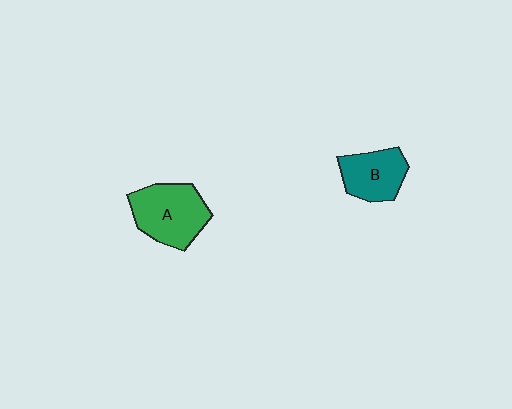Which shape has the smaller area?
Shape B (teal).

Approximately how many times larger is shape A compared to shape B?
Approximately 1.4 times.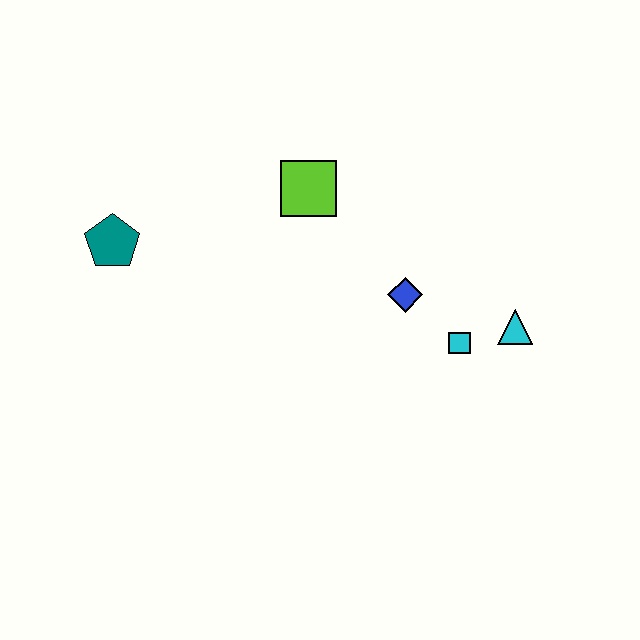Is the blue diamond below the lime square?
Yes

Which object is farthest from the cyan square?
The teal pentagon is farthest from the cyan square.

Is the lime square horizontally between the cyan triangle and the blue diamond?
No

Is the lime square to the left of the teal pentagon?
No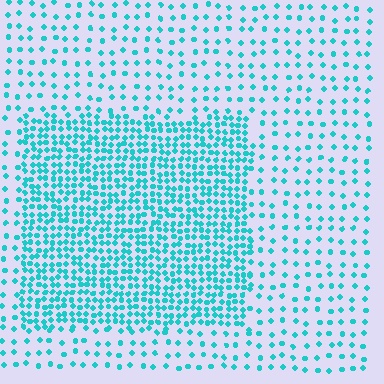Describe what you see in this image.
The image contains small cyan elements arranged at two different densities. A rectangle-shaped region is visible where the elements are more densely packed than the surrounding area.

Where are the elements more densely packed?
The elements are more densely packed inside the rectangle boundary.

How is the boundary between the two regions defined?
The boundary is defined by a change in element density (approximately 2.7x ratio). All elements are the same color, size, and shape.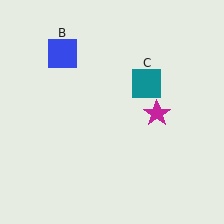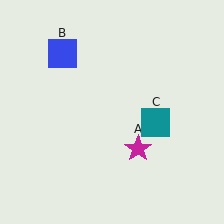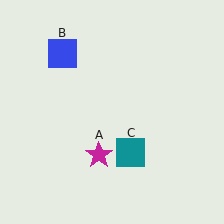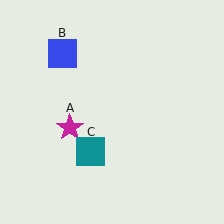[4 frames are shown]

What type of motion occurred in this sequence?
The magenta star (object A), teal square (object C) rotated clockwise around the center of the scene.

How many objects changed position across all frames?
2 objects changed position: magenta star (object A), teal square (object C).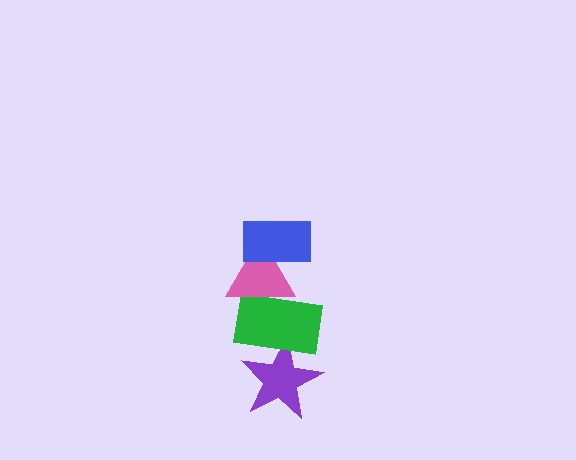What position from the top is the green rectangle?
The green rectangle is 3rd from the top.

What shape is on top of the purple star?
The green rectangle is on top of the purple star.